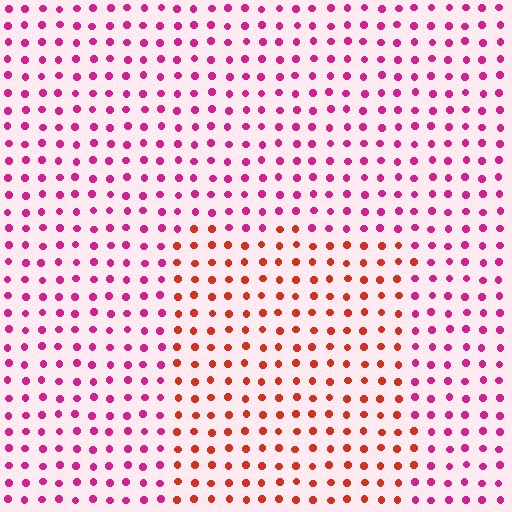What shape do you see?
I see a rectangle.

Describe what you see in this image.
The image is filled with small magenta elements in a uniform arrangement. A rectangle-shaped region is visible where the elements are tinted to a slightly different hue, forming a subtle color boundary.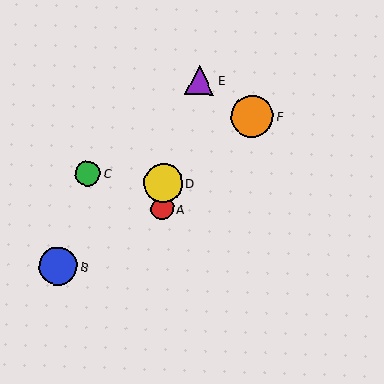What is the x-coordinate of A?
Object A is at x≈163.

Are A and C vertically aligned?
No, A is at x≈163 and C is at x≈88.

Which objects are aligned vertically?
Objects A, D are aligned vertically.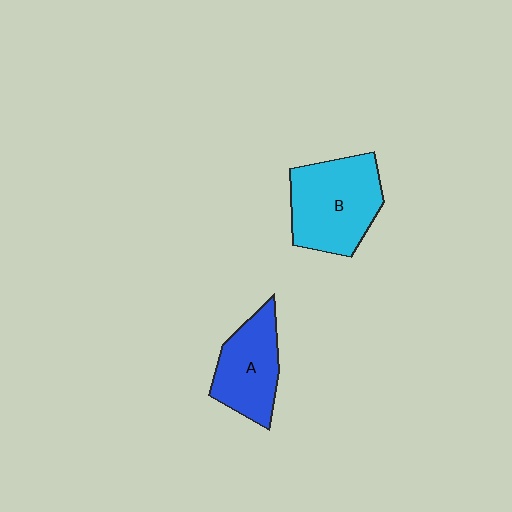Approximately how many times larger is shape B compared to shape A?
Approximately 1.3 times.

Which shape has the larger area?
Shape B (cyan).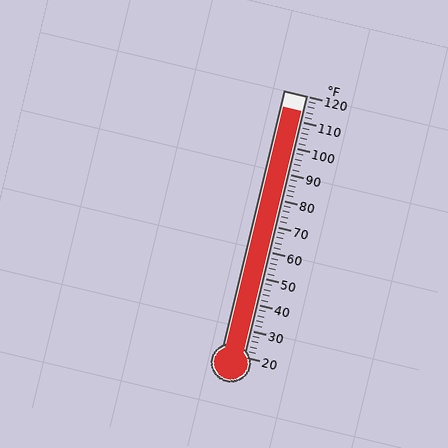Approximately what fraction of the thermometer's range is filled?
The thermometer is filled to approximately 95% of its range.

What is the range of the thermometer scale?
The thermometer scale ranges from 20°F to 120°F.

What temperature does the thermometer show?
The thermometer shows approximately 114°F.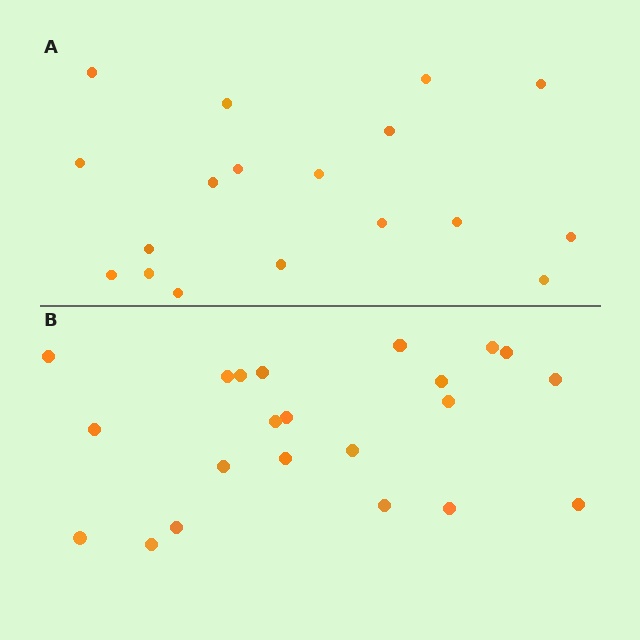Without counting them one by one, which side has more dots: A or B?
Region B (the bottom region) has more dots.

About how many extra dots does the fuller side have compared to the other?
Region B has about 4 more dots than region A.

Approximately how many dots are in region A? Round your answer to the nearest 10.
About 20 dots. (The exact count is 18, which rounds to 20.)